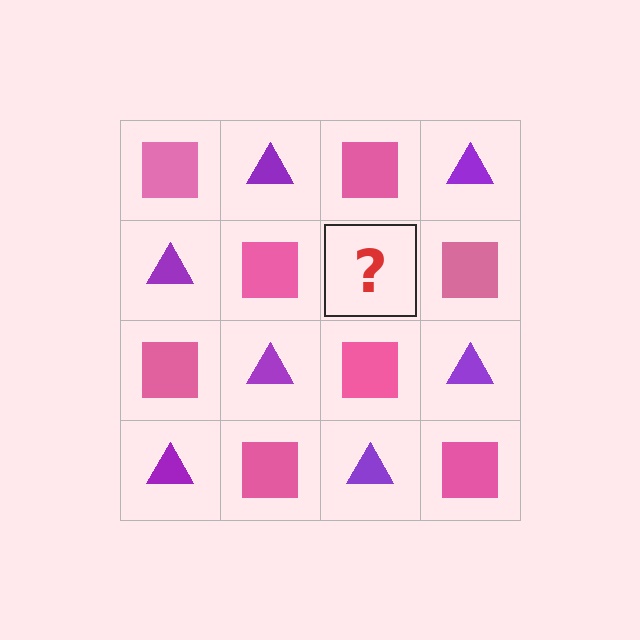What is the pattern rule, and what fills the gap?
The rule is that it alternates pink square and purple triangle in a checkerboard pattern. The gap should be filled with a purple triangle.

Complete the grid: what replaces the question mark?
The question mark should be replaced with a purple triangle.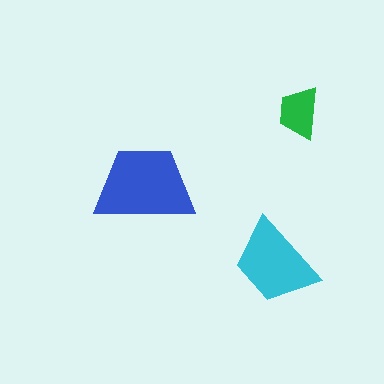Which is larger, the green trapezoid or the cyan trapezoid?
The cyan one.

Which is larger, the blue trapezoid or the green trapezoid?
The blue one.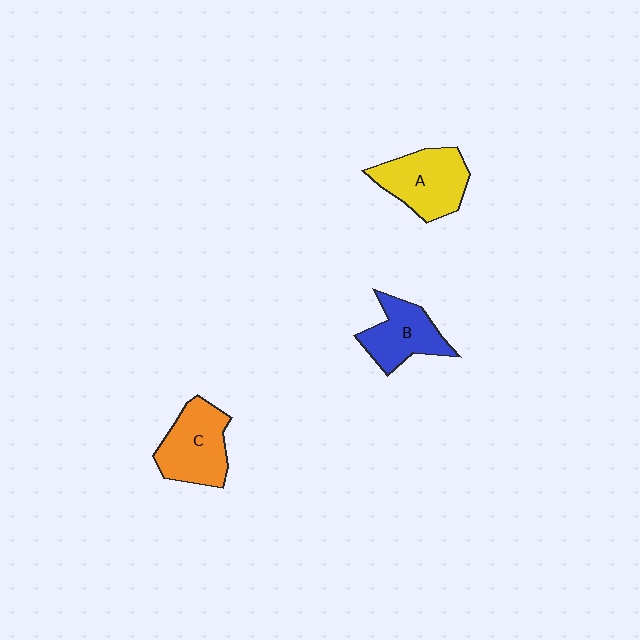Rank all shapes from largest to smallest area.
From largest to smallest: A (yellow), C (orange), B (blue).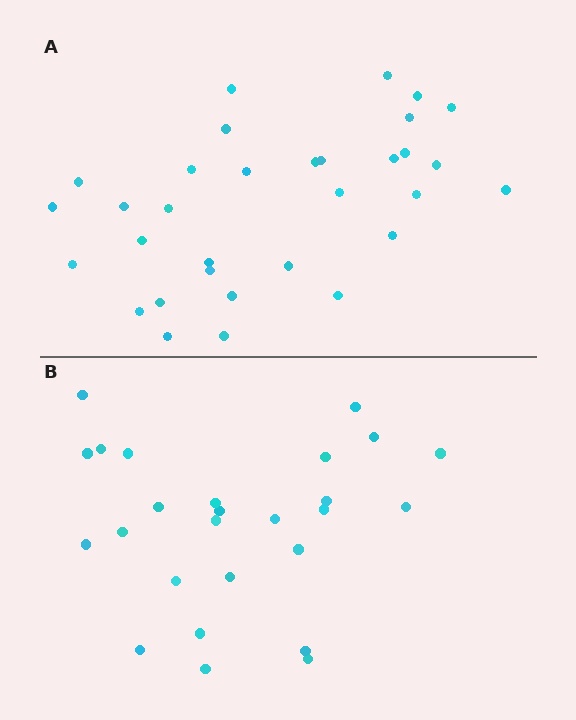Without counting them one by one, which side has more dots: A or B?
Region A (the top region) has more dots.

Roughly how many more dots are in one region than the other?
Region A has about 6 more dots than region B.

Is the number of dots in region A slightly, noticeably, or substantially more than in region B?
Region A has only slightly more — the two regions are fairly close. The ratio is roughly 1.2 to 1.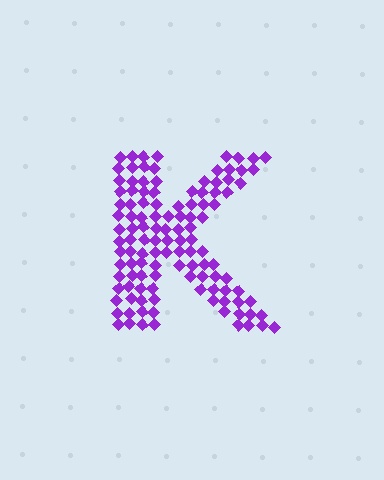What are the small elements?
The small elements are diamonds.